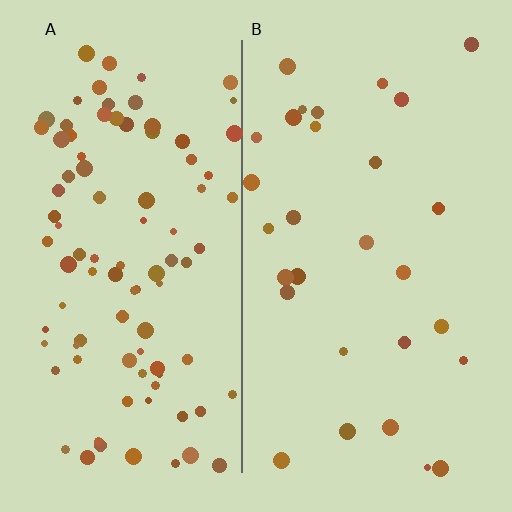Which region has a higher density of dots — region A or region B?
A (the left).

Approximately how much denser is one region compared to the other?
Approximately 3.1× — region A over region B.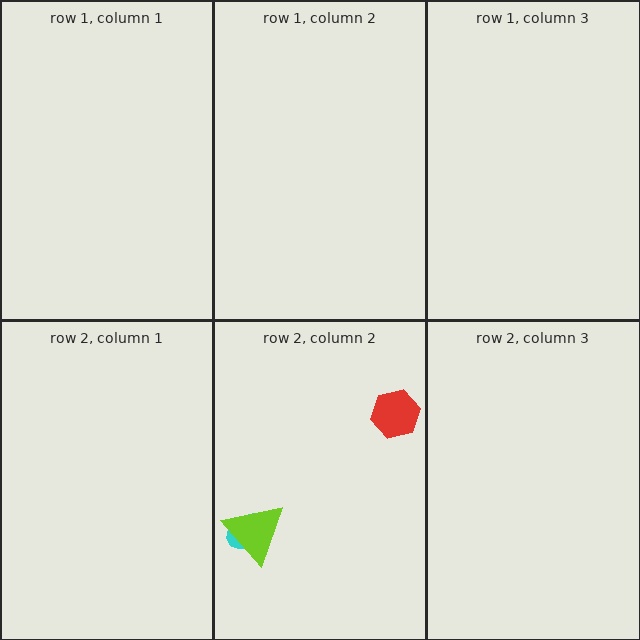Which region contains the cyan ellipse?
The row 2, column 2 region.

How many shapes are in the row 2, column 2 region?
3.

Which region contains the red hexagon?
The row 2, column 2 region.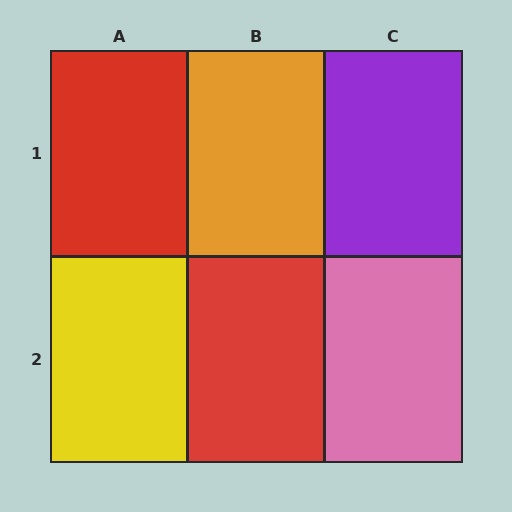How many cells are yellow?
1 cell is yellow.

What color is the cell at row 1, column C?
Purple.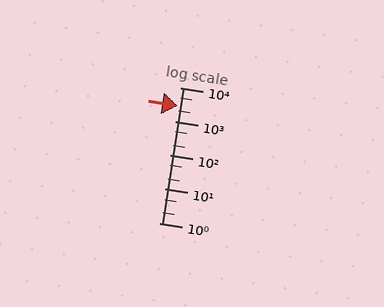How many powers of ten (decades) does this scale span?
The scale spans 4 decades, from 1 to 10000.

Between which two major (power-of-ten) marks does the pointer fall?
The pointer is between 1000 and 10000.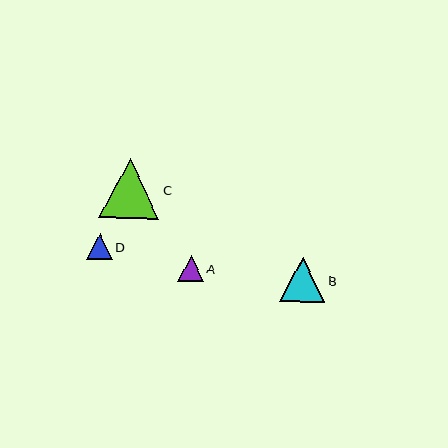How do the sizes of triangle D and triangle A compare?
Triangle D and triangle A are approximately the same size.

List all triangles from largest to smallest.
From largest to smallest: C, B, D, A.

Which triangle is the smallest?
Triangle A is the smallest with a size of approximately 25 pixels.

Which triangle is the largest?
Triangle C is the largest with a size of approximately 60 pixels.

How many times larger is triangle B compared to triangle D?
Triangle B is approximately 1.7 times the size of triangle D.